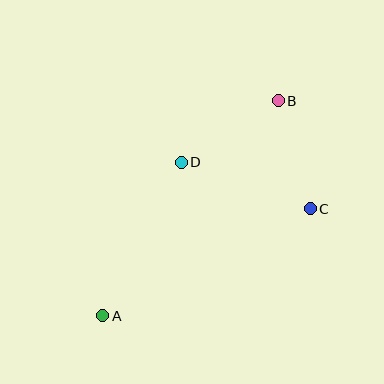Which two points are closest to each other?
Points B and C are closest to each other.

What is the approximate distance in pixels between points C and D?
The distance between C and D is approximately 137 pixels.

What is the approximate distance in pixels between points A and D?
The distance between A and D is approximately 172 pixels.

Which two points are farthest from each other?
Points A and B are farthest from each other.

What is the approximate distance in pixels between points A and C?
The distance between A and C is approximately 233 pixels.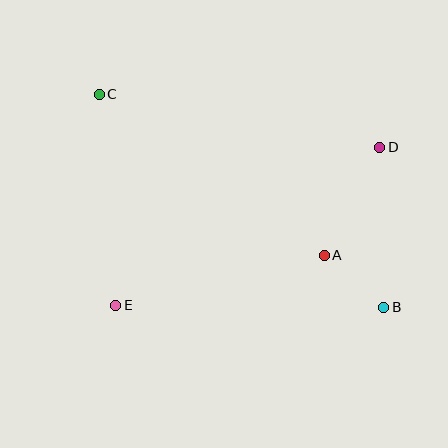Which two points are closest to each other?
Points A and B are closest to each other.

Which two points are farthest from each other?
Points B and C are farthest from each other.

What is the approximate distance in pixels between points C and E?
The distance between C and E is approximately 212 pixels.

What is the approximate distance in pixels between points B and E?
The distance between B and E is approximately 268 pixels.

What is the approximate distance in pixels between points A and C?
The distance between A and C is approximately 277 pixels.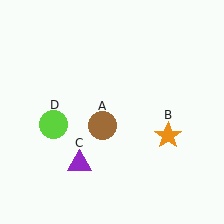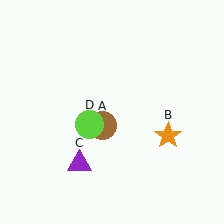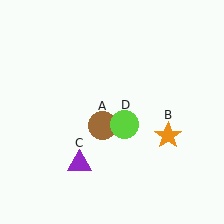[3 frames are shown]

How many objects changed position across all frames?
1 object changed position: lime circle (object D).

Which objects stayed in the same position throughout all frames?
Brown circle (object A) and orange star (object B) and purple triangle (object C) remained stationary.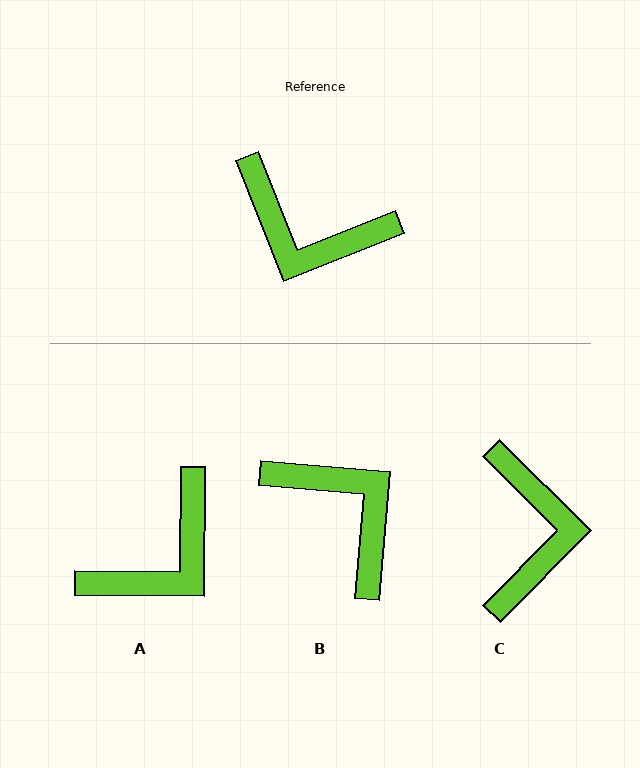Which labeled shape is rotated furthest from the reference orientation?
B, about 154 degrees away.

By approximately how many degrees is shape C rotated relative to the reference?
Approximately 114 degrees counter-clockwise.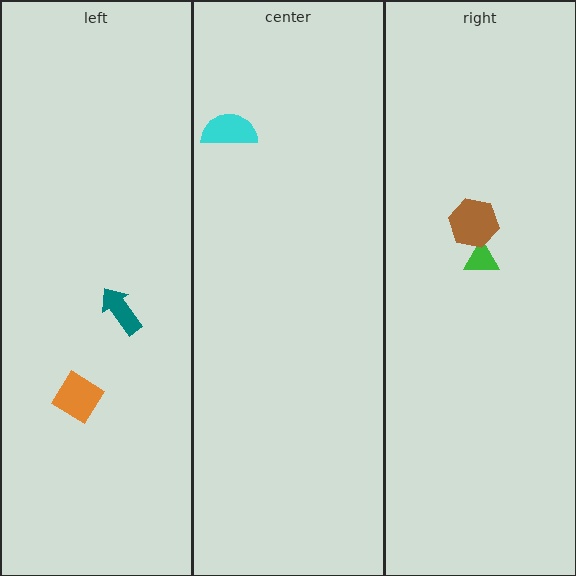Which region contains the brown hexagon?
The right region.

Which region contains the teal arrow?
The left region.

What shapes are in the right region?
The green triangle, the brown hexagon.